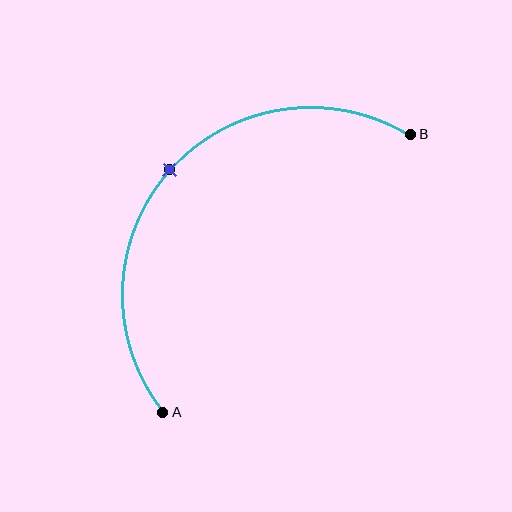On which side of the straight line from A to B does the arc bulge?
The arc bulges above and to the left of the straight line connecting A and B.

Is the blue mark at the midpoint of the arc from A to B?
Yes. The blue mark lies on the arc at equal arc-length from both A and B — it is the arc midpoint.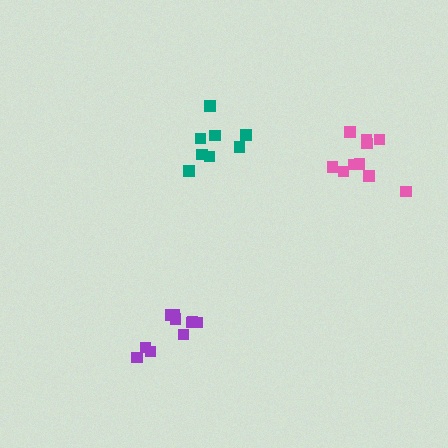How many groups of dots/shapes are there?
There are 3 groups.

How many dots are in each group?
Group 1: 10 dots, Group 2: 11 dots, Group 3: 8 dots (29 total).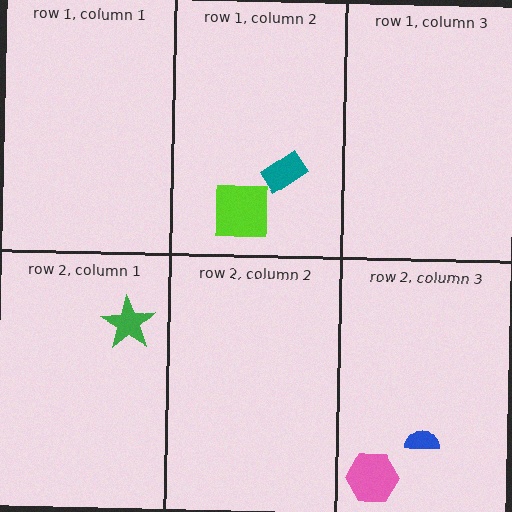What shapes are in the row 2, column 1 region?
The green star.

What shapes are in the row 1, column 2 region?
The teal rectangle, the lime square.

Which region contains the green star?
The row 2, column 1 region.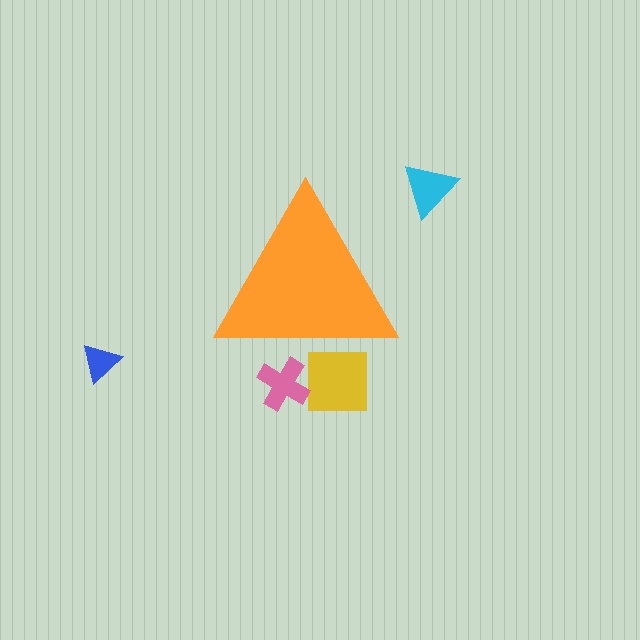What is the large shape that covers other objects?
An orange triangle.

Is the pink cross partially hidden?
Yes, the pink cross is partially hidden behind the orange triangle.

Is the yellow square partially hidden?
Yes, the yellow square is partially hidden behind the orange triangle.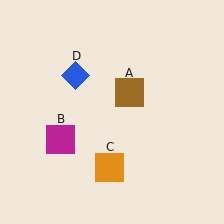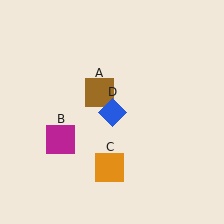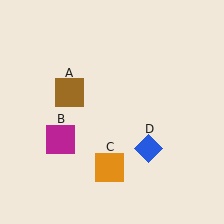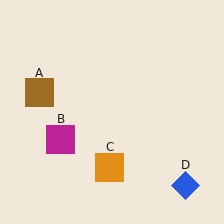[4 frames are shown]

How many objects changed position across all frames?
2 objects changed position: brown square (object A), blue diamond (object D).